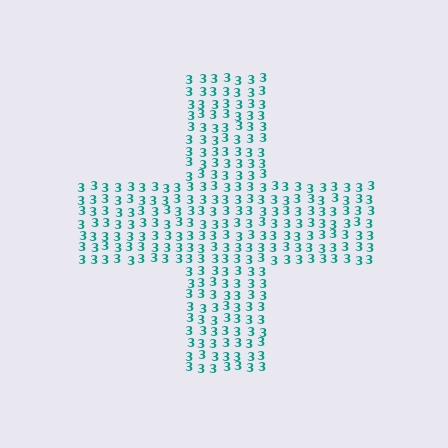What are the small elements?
The small elements are digit 3's.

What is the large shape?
The large shape is a cross.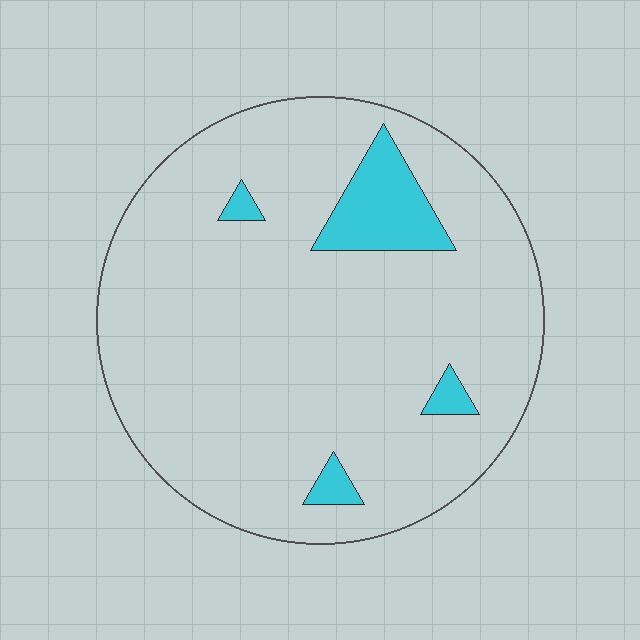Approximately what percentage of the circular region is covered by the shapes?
Approximately 10%.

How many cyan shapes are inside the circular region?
4.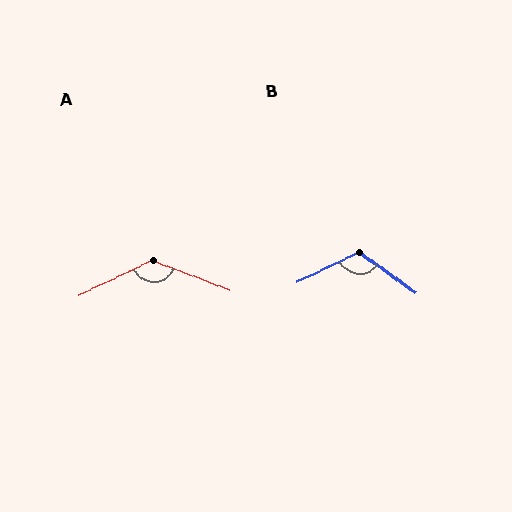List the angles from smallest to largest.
B (119°), A (133°).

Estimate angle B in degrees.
Approximately 119 degrees.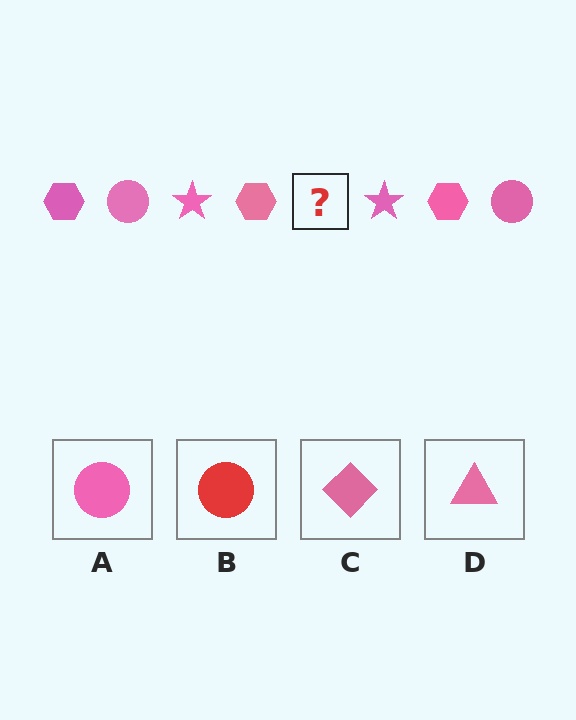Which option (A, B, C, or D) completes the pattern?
A.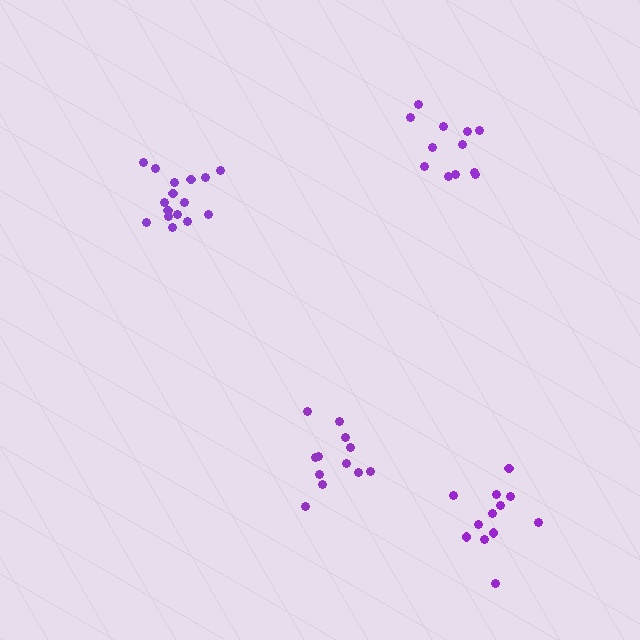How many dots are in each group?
Group 1: 12 dots, Group 2: 12 dots, Group 3: 16 dots, Group 4: 12 dots (52 total).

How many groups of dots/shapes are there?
There are 4 groups.